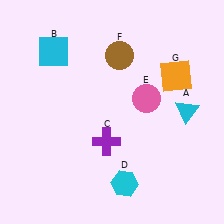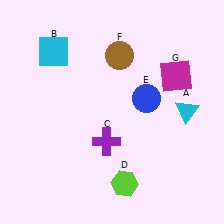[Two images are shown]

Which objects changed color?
D changed from cyan to lime. E changed from pink to blue. G changed from orange to magenta.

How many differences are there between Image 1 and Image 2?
There are 3 differences between the two images.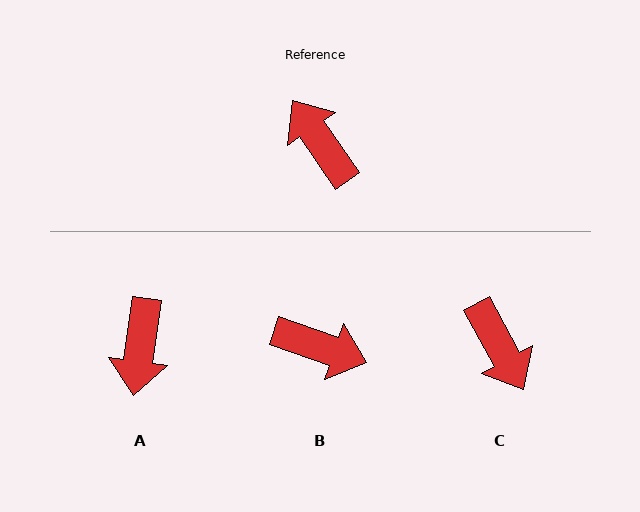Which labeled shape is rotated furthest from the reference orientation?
C, about 175 degrees away.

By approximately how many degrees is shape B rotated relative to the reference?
Approximately 143 degrees clockwise.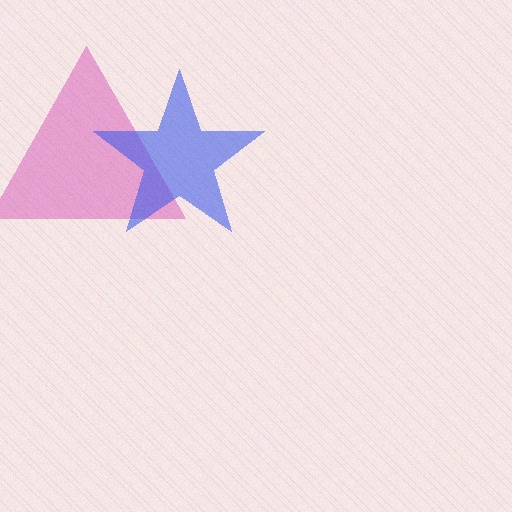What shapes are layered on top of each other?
The layered shapes are: a pink triangle, a blue star.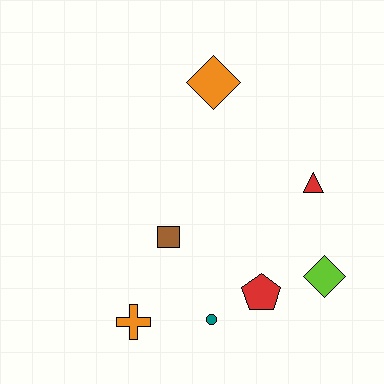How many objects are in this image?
There are 7 objects.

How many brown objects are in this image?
There is 1 brown object.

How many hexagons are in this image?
There are no hexagons.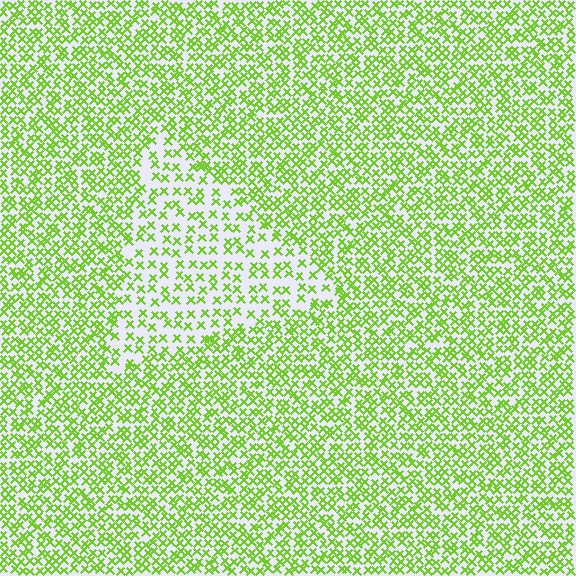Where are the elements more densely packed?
The elements are more densely packed outside the triangle boundary.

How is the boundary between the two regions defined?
The boundary is defined by a change in element density (approximately 1.9x ratio). All elements are the same color, size, and shape.